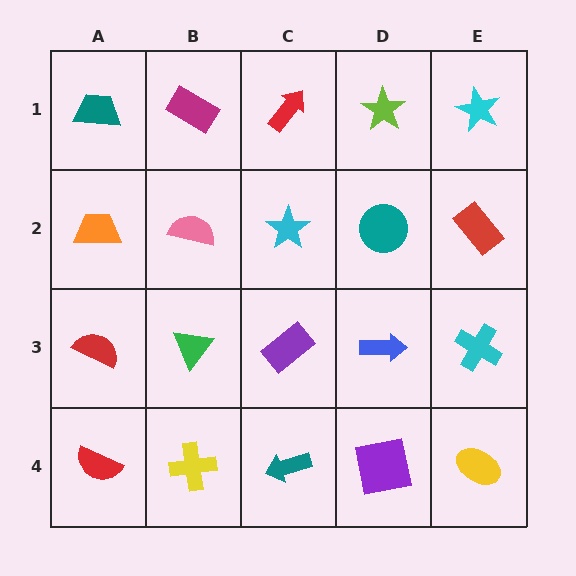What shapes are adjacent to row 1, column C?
A cyan star (row 2, column C), a magenta rectangle (row 1, column B), a lime star (row 1, column D).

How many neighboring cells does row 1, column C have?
3.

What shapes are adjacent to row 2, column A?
A teal trapezoid (row 1, column A), a red semicircle (row 3, column A), a pink semicircle (row 2, column B).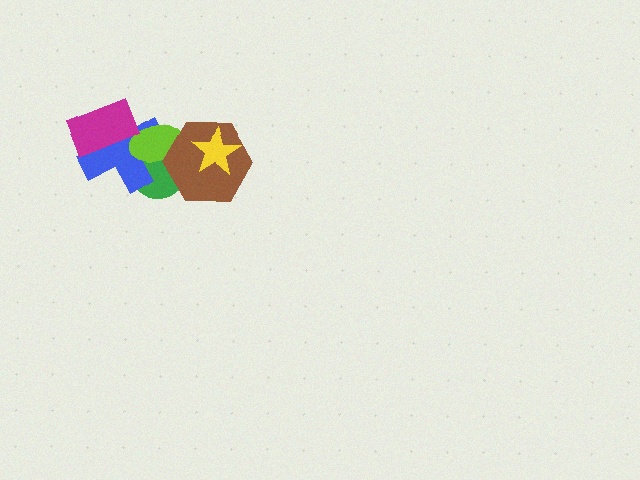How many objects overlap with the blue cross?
3 objects overlap with the blue cross.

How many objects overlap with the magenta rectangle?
1 object overlaps with the magenta rectangle.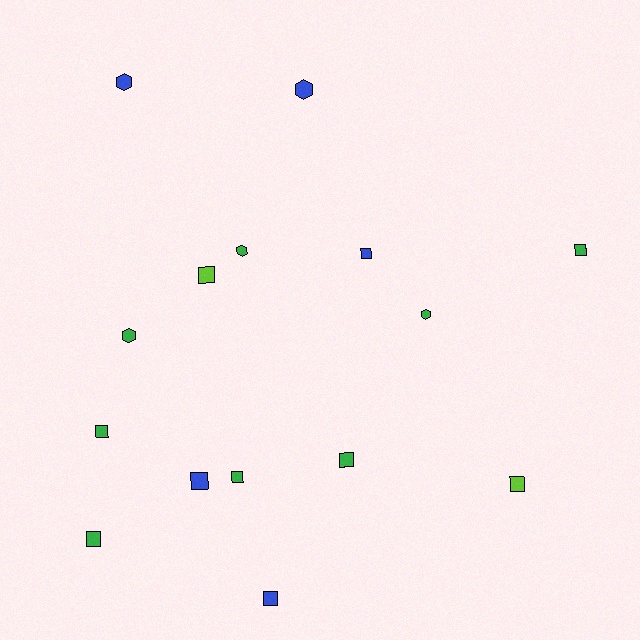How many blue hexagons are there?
There are 2 blue hexagons.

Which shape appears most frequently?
Square, with 10 objects.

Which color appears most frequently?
Green, with 8 objects.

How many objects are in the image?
There are 15 objects.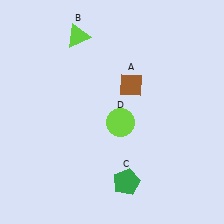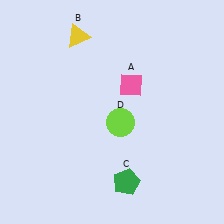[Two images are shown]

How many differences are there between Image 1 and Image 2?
There are 2 differences between the two images.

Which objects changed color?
A changed from brown to pink. B changed from lime to yellow.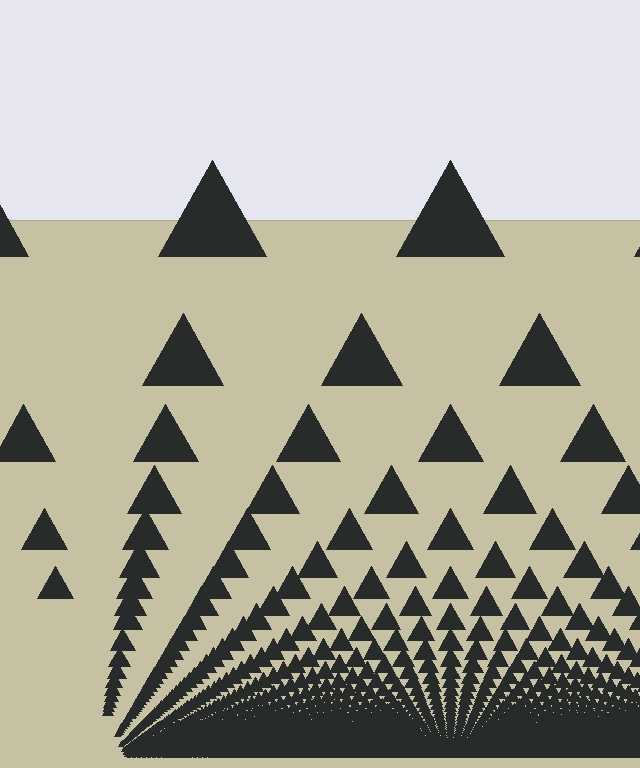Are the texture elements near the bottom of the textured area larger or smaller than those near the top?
Smaller. The gradient is inverted — elements near the bottom are smaller and denser.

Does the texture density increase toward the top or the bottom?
Density increases toward the bottom.